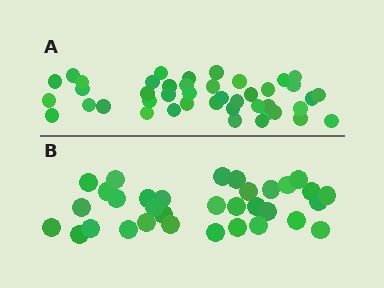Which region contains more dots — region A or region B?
Region A (the top region) has more dots.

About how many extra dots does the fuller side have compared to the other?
Region A has roughly 10 or so more dots than region B.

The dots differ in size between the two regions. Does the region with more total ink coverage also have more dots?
No. Region B has more total ink coverage because its dots are larger, but region A actually contains more individual dots. Total area can be misleading — the number of items is what matters here.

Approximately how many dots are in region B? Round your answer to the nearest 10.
About 30 dots. (The exact count is 33, which rounds to 30.)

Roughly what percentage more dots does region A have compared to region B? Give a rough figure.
About 30% more.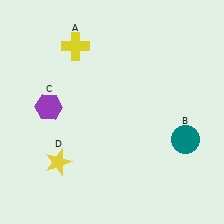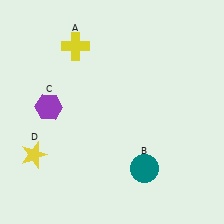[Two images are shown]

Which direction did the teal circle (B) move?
The teal circle (B) moved left.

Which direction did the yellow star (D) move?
The yellow star (D) moved left.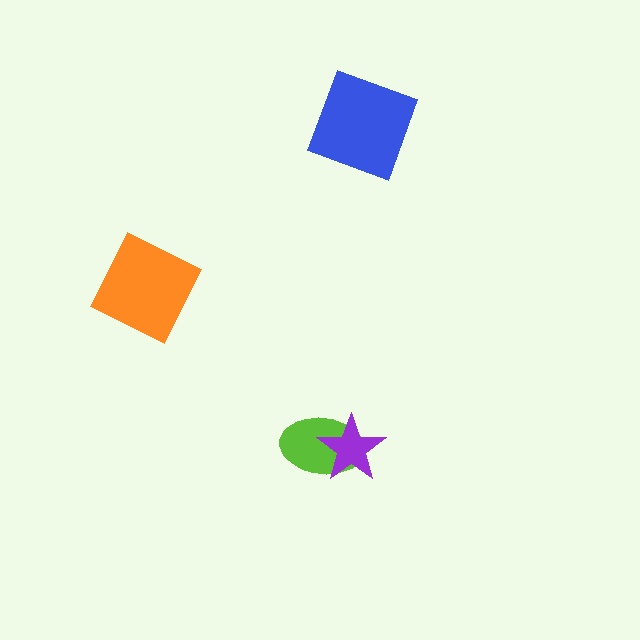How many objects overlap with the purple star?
1 object overlaps with the purple star.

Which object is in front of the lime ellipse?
The purple star is in front of the lime ellipse.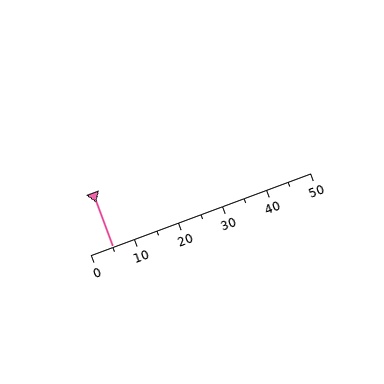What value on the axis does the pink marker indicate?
The marker indicates approximately 5.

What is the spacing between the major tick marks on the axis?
The major ticks are spaced 10 apart.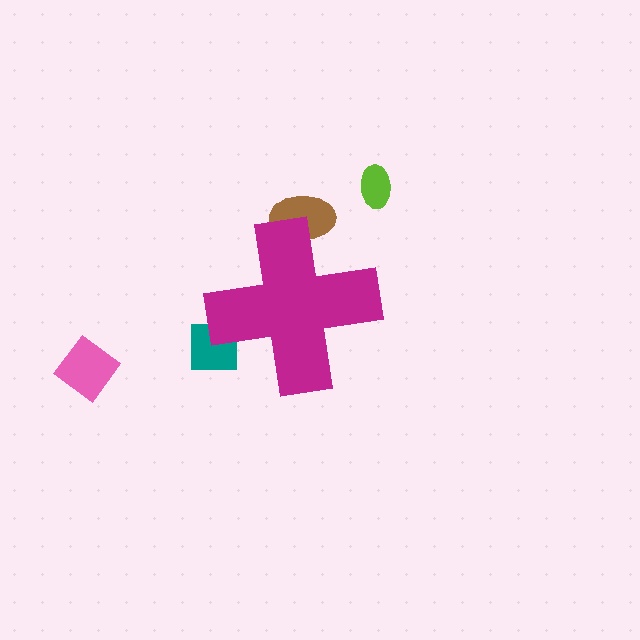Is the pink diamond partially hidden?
No, the pink diamond is fully visible.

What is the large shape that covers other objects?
A magenta cross.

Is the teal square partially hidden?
Yes, the teal square is partially hidden behind the magenta cross.